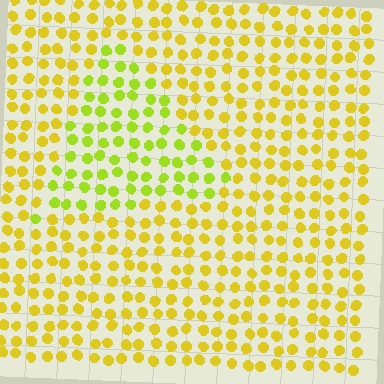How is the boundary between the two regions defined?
The boundary is defined purely by a slight shift in hue (about 27 degrees). Spacing, size, and orientation are identical on both sides.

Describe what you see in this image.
The image is filled with small yellow elements in a uniform arrangement. A triangle-shaped region is visible where the elements are tinted to a slightly different hue, forming a subtle color boundary.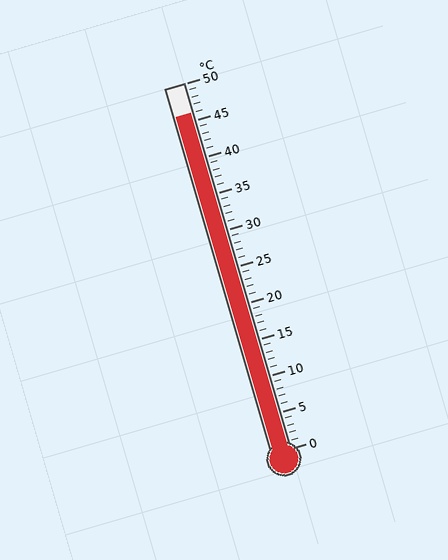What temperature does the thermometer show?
The thermometer shows approximately 46°C.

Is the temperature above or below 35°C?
The temperature is above 35°C.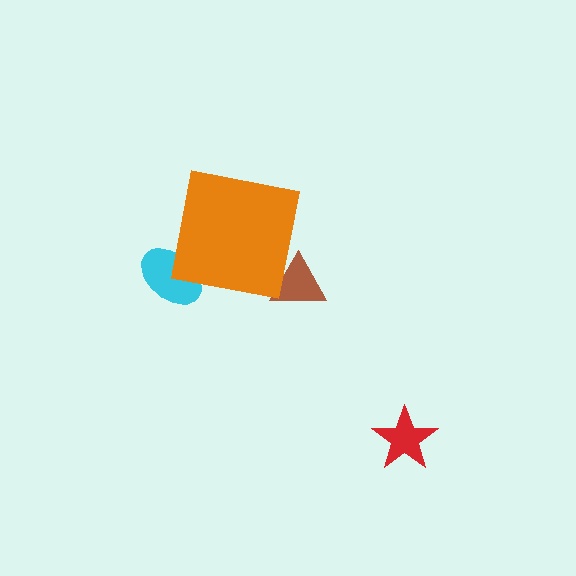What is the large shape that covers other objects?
An orange square.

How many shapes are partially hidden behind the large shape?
2 shapes are partially hidden.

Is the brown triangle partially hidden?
Yes, the brown triangle is partially hidden behind the orange square.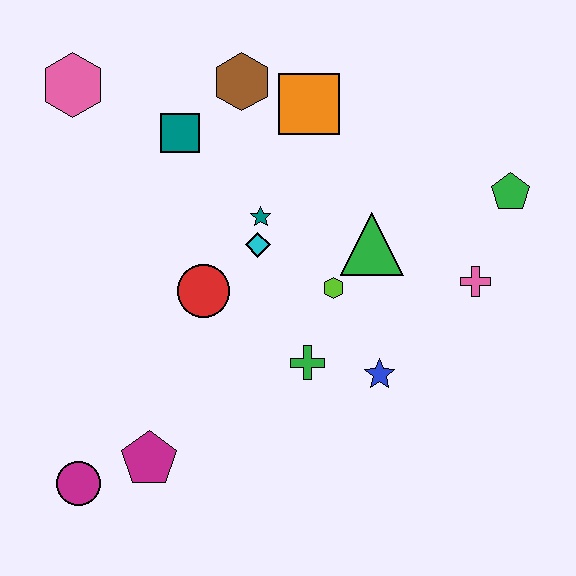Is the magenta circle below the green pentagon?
Yes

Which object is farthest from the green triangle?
The magenta circle is farthest from the green triangle.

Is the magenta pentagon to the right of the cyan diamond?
No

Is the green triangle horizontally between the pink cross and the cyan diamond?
Yes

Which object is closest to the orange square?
The brown hexagon is closest to the orange square.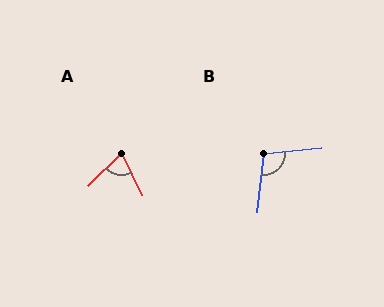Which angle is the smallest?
A, at approximately 71 degrees.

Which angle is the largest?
B, at approximately 102 degrees.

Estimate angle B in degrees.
Approximately 102 degrees.